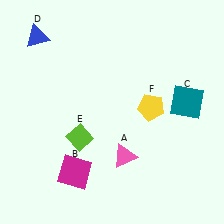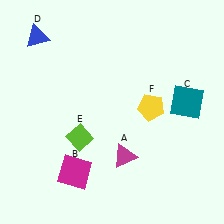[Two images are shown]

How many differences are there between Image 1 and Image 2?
There is 1 difference between the two images.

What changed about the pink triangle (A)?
In Image 1, A is pink. In Image 2, it changed to magenta.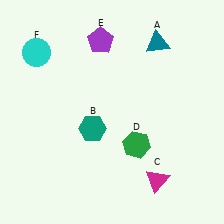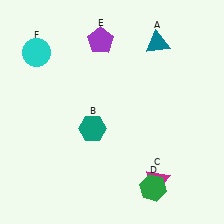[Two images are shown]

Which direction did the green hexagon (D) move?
The green hexagon (D) moved down.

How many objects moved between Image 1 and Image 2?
1 object moved between the two images.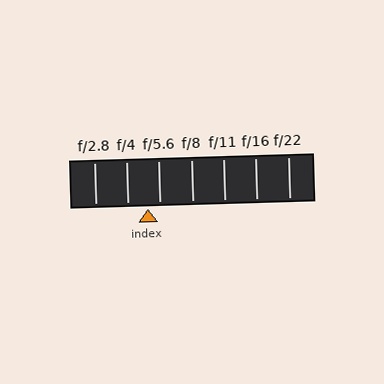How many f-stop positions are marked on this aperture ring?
There are 7 f-stop positions marked.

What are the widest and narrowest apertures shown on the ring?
The widest aperture shown is f/2.8 and the narrowest is f/22.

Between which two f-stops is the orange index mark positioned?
The index mark is between f/4 and f/5.6.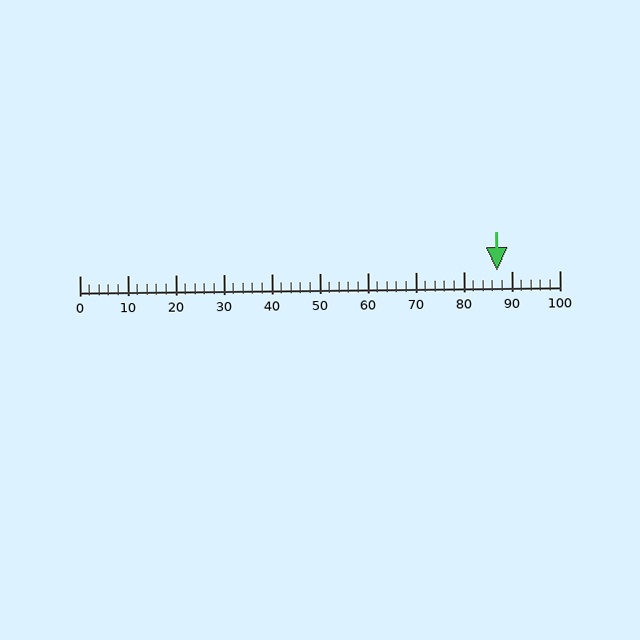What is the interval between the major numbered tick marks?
The major tick marks are spaced 10 units apart.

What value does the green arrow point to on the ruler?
The green arrow points to approximately 87.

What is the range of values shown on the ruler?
The ruler shows values from 0 to 100.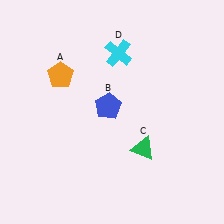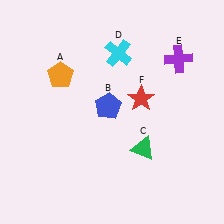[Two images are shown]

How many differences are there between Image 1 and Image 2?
There are 2 differences between the two images.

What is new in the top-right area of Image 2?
A purple cross (E) was added in the top-right area of Image 2.